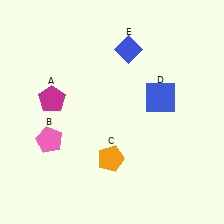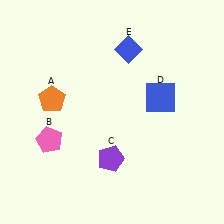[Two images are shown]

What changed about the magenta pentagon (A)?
In Image 1, A is magenta. In Image 2, it changed to orange.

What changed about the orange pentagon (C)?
In Image 1, C is orange. In Image 2, it changed to purple.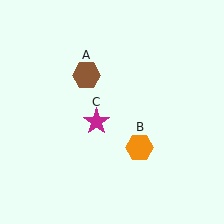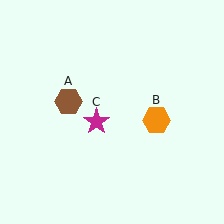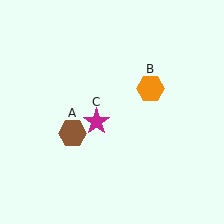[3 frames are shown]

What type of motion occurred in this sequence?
The brown hexagon (object A), orange hexagon (object B) rotated counterclockwise around the center of the scene.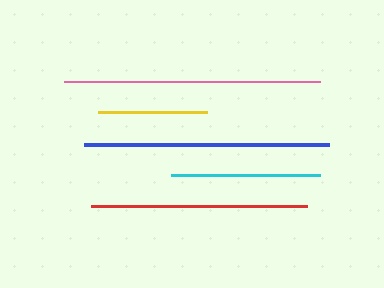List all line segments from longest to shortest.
From longest to shortest: pink, blue, red, cyan, yellow.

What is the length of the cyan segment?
The cyan segment is approximately 149 pixels long.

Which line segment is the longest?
The pink line is the longest at approximately 256 pixels.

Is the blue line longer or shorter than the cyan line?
The blue line is longer than the cyan line.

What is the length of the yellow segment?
The yellow segment is approximately 109 pixels long.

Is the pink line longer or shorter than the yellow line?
The pink line is longer than the yellow line.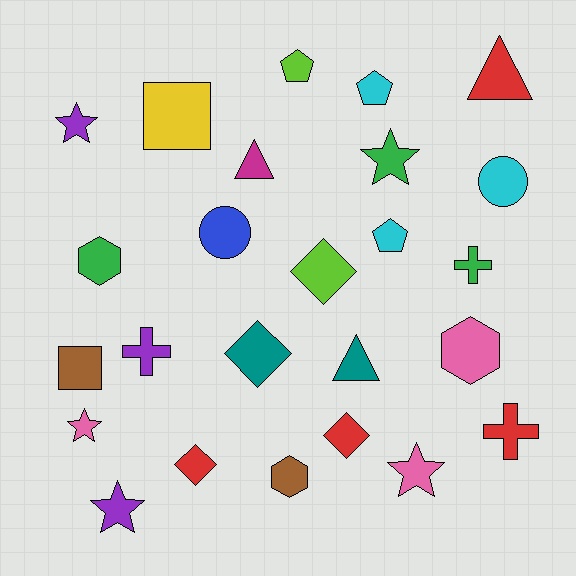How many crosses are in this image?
There are 3 crosses.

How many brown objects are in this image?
There are 2 brown objects.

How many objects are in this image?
There are 25 objects.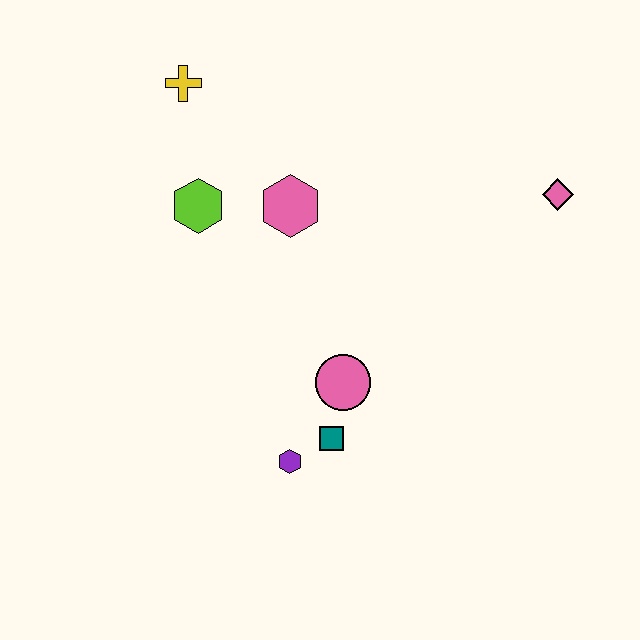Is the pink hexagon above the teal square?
Yes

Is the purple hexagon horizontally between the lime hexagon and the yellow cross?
No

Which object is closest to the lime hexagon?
The pink hexagon is closest to the lime hexagon.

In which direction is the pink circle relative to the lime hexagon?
The pink circle is below the lime hexagon.